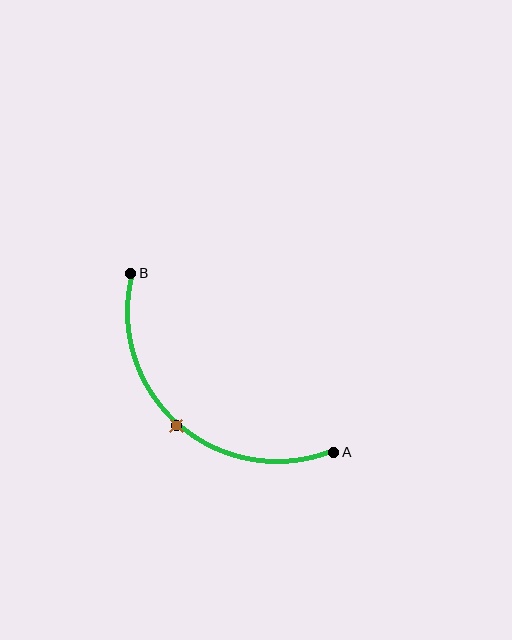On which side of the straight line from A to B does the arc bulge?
The arc bulges below and to the left of the straight line connecting A and B.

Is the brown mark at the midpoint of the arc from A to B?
Yes. The brown mark lies on the arc at equal arc-length from both A and B — it is the arc midpoint.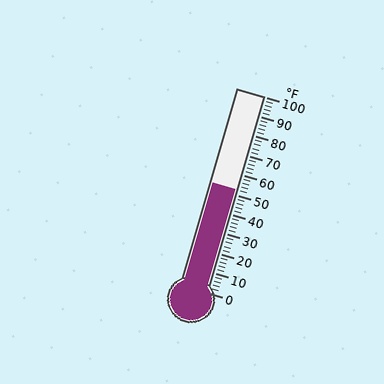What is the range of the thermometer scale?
The thermometer scale ranges from 0°F to 100°F.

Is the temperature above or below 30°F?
The temperature is above 30°F.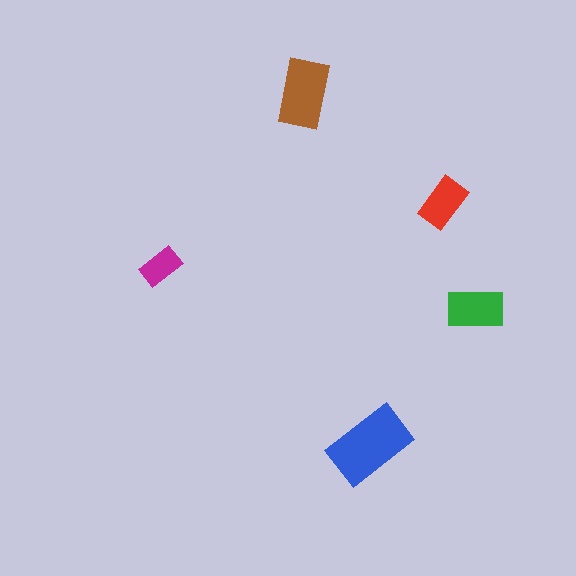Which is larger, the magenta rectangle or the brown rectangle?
The brown one.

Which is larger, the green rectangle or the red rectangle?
The green one.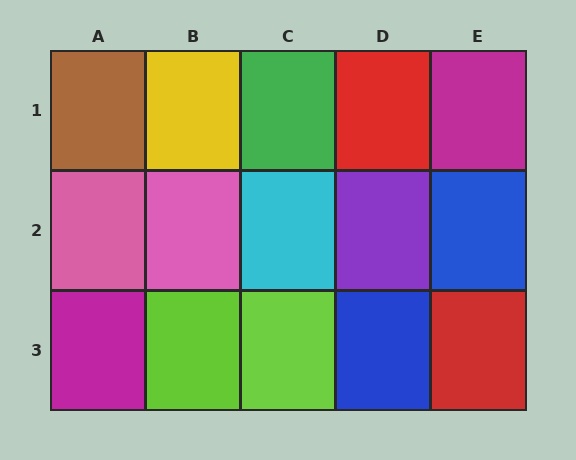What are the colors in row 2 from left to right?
Pink, pink, cyan, purple, blue.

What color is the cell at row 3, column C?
Lime.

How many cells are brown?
1 cell is brown.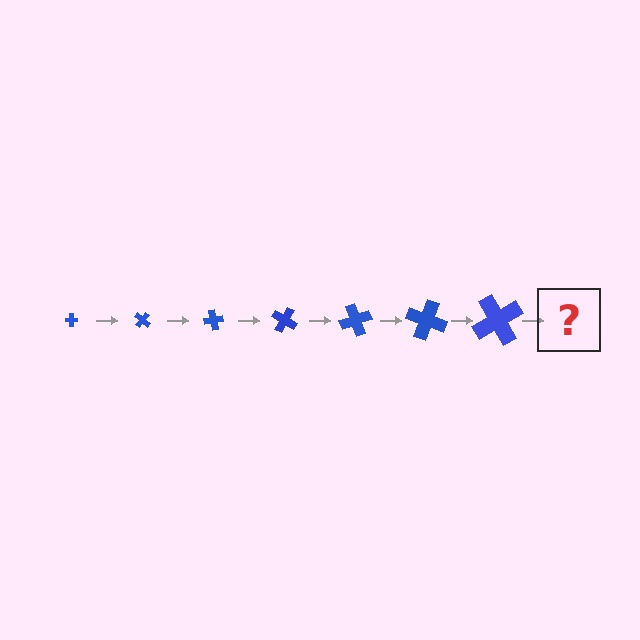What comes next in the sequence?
The next element should be a cross, larger than the previous one and rotated 280 degrees from the start.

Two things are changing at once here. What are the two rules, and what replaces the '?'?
The two rules are that the cross grows larger each step and it rotates 40 degrees each step. The '?' should be a cross, larger than the previous one and rotated 280 degrees from the start.